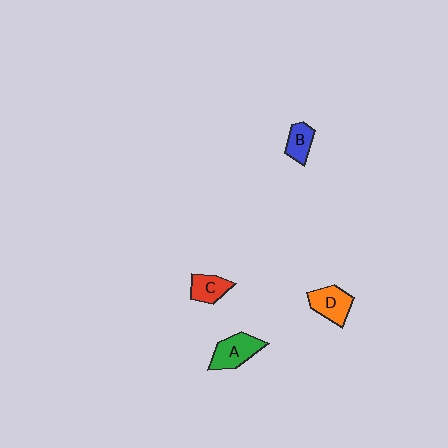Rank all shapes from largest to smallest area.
From largest to smallest: A (green), D (orange), C (red), B (blue).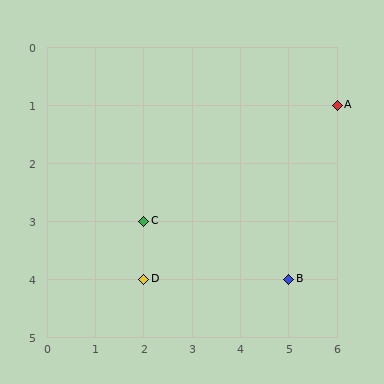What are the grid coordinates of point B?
Point B is at grid coordinates (5, 4).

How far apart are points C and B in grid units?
Points C and B are 3 columns and 1 row apart (about 3.2 grid units diagonally).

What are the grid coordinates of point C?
Point C is at grid coordinates (2, 3).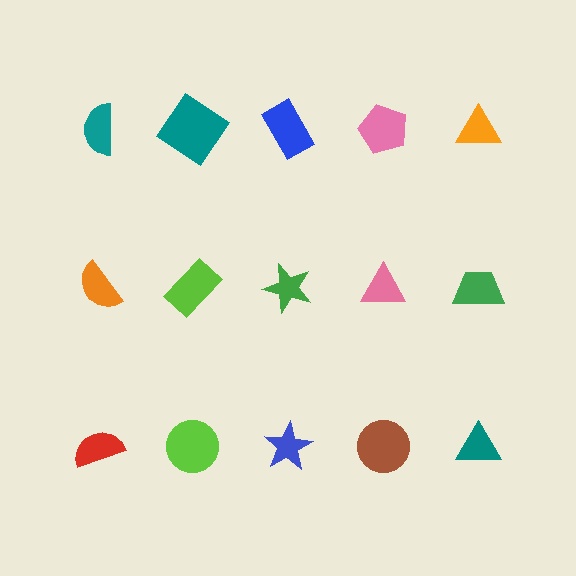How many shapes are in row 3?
5 shapes.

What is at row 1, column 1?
A teal semicircle.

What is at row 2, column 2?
A lime rectangle.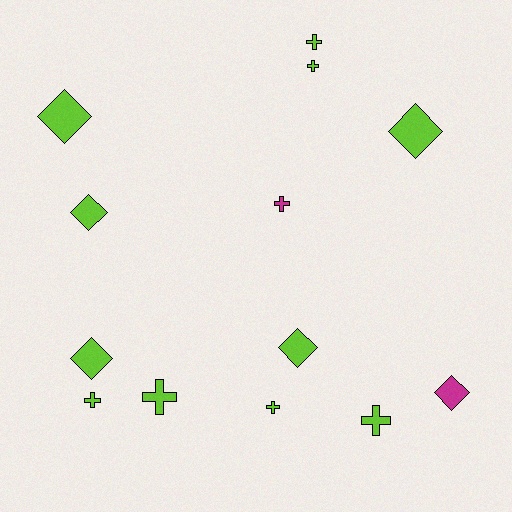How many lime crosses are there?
There are 6 lime crosses.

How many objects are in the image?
There are 13 objects.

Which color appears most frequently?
Lime, with 11 objects.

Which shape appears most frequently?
Cross, with 7 objects.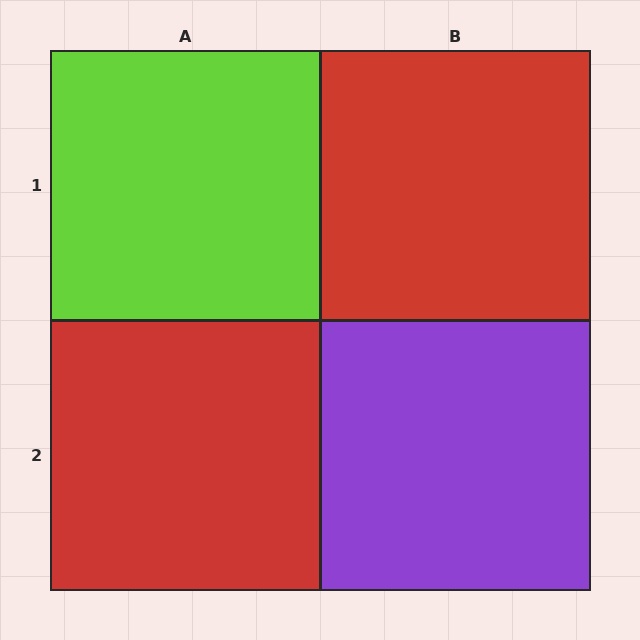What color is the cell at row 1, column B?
Red.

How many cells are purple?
1 cell is purple.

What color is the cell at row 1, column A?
Lime.